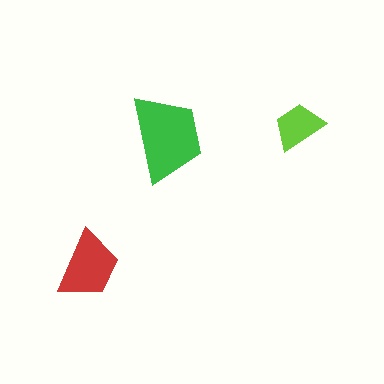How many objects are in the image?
There are 3 objects in the image.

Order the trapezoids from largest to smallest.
the green one, the red one, the lime one.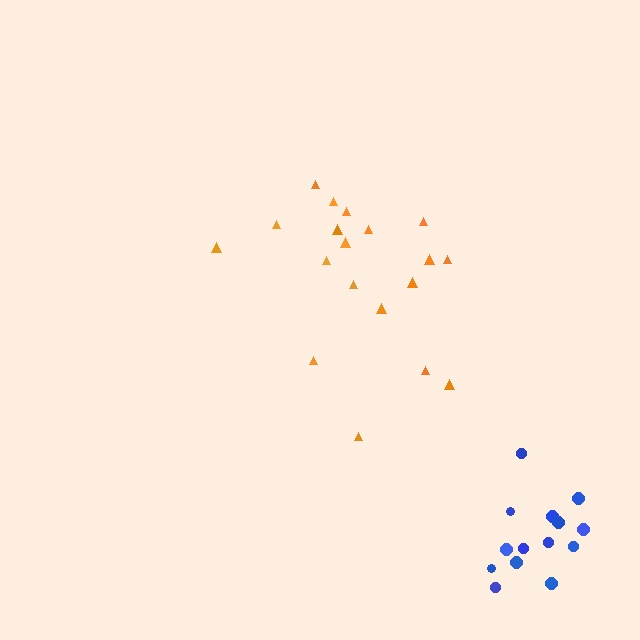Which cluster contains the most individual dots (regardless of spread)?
Orange (19).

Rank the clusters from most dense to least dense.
blue, orange.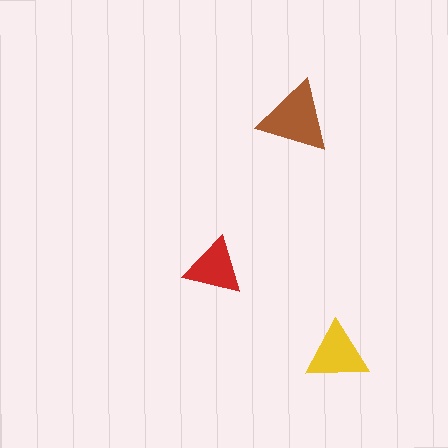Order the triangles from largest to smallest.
the brown one, the yellow one, the red one.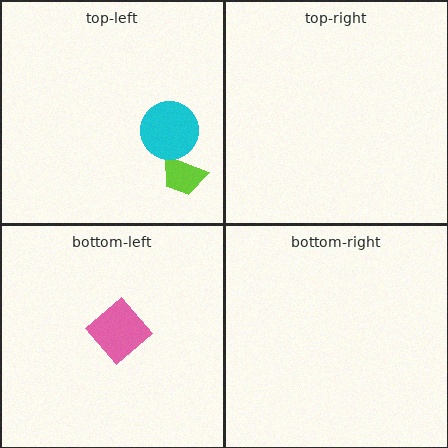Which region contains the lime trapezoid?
The top-left region.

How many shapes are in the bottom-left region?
1.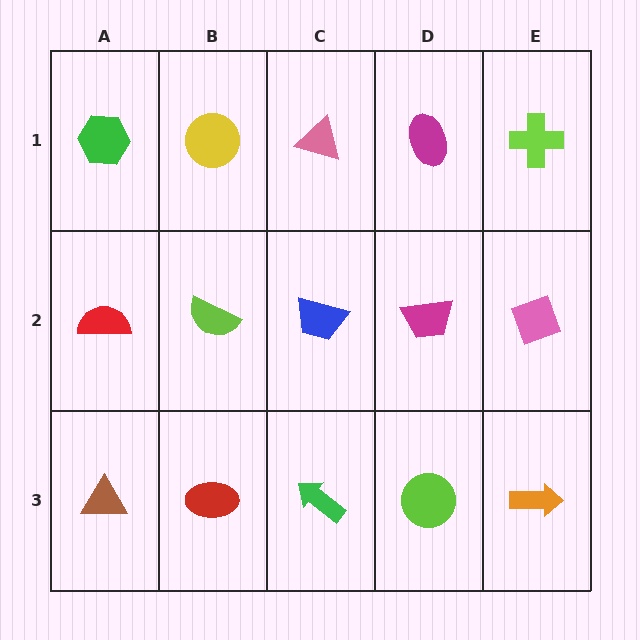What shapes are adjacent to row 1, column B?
A lime semicircle (row 2, column B), a green hexagon (row 1, column A), a pink triangle (row 1, column C).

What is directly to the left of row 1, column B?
A green hexagon.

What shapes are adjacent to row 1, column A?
A red semicircle (row 2, column A), a yellow circle (row 1, column B).